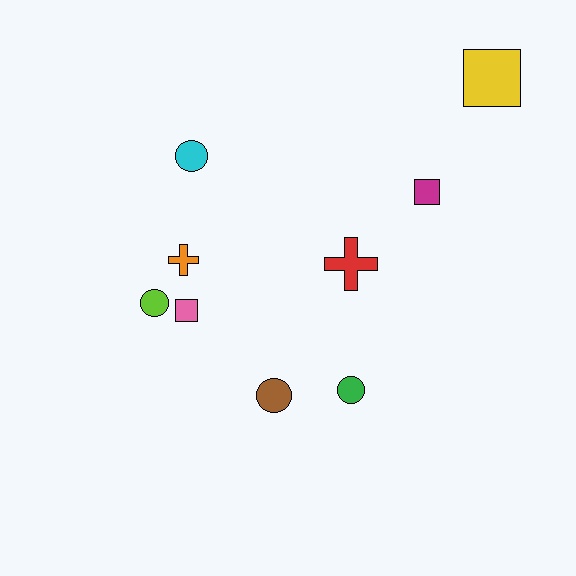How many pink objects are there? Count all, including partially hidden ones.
There is 1 pink object.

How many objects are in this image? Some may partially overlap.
There are 9 objects.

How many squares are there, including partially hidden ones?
There are 3 squares.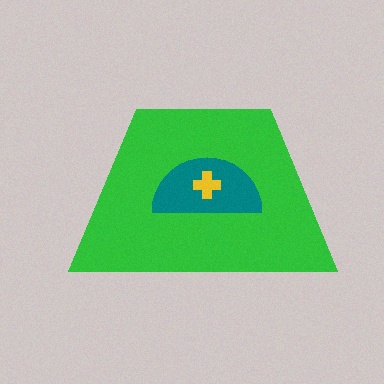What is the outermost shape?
The green trapezoid.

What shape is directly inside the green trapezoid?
The teal semicircle.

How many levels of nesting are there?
3.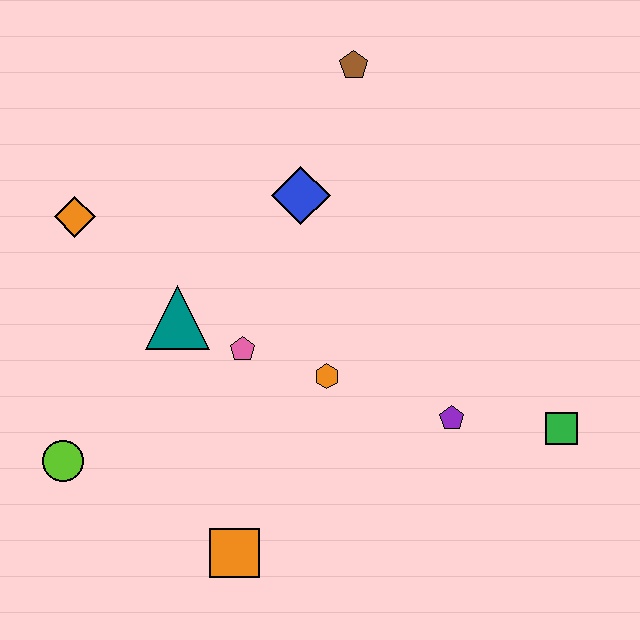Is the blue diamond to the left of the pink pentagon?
No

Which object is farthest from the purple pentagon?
The orange diamond is farthest from the purple pentagon.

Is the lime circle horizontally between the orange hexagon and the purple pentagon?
No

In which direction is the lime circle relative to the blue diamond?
The lime circle is below the blue diamond.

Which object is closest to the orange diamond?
The teal triangle is closest to the orange diamond.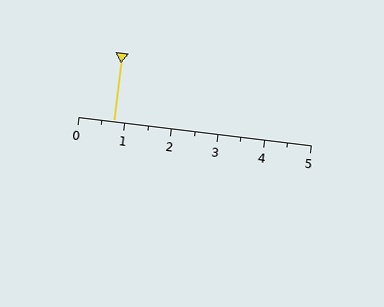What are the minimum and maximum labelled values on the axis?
The axis runs from 0 to 5.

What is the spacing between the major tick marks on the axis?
The major ticks are spaced 1 apart.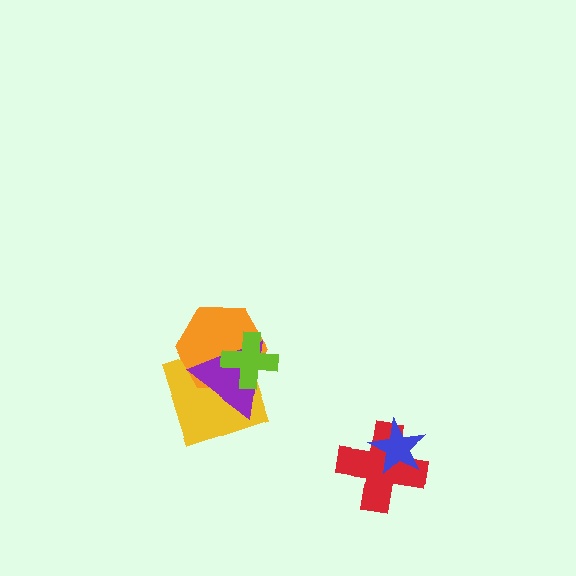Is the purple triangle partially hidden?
Yes, it is partially covered by another shape.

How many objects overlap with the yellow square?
3 objects overlap with the yellow square.